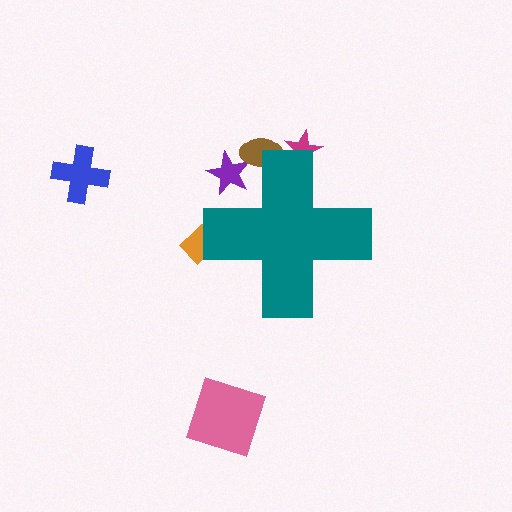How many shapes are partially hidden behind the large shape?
4 shapes are partially hidden.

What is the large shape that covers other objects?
A teal cross.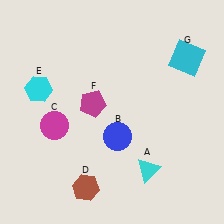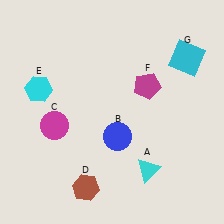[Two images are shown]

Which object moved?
The magenta pentagon (F) moved right.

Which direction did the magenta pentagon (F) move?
The magenta pentagon (F) moved right.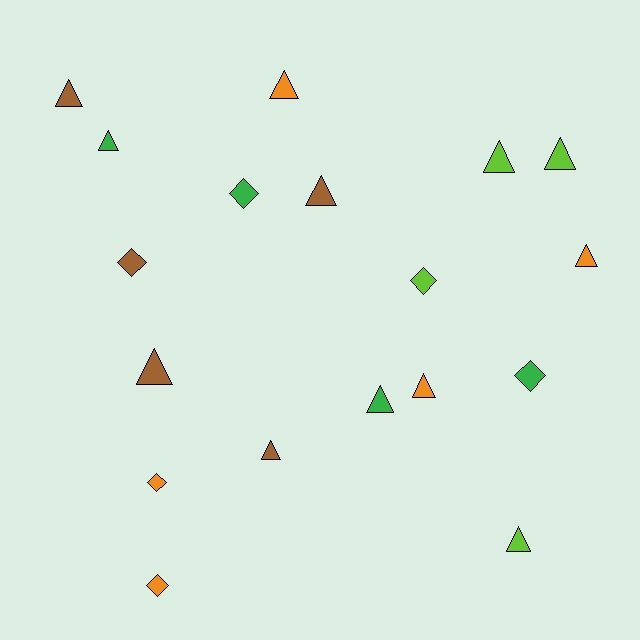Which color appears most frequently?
Brown, with 5 objects.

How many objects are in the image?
There are 18 objects.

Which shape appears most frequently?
Triangle, with 12 objects.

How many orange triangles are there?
There are 3 orange triangles.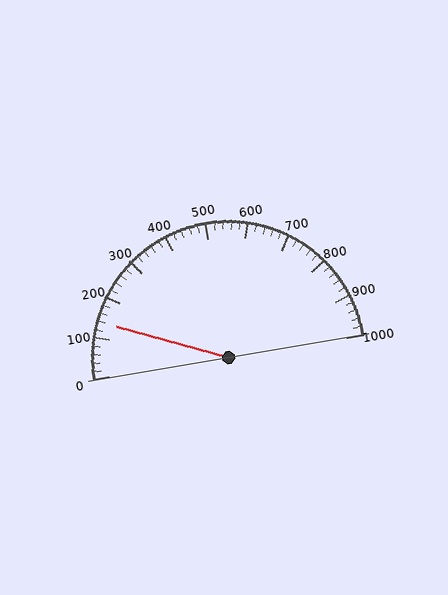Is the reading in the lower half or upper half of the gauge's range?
The reading is in the lower half of the range (0 to 1000).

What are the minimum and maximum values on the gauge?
The gauge ranges from 0 to 1000.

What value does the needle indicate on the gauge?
The needle indicates approximately 140.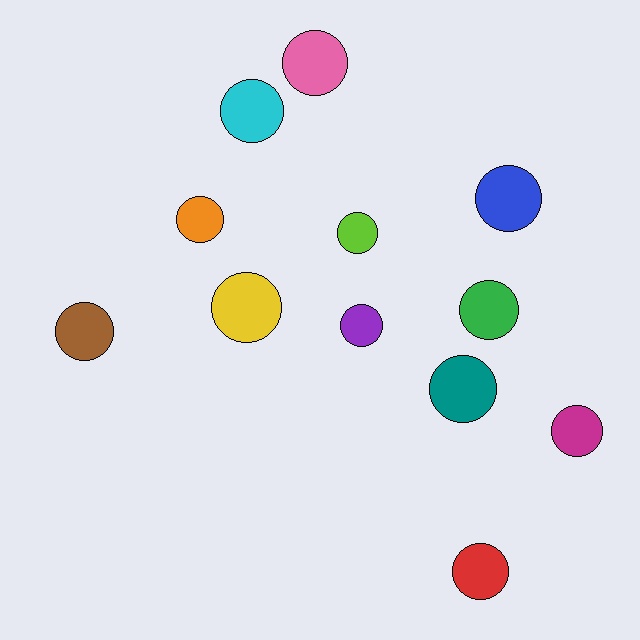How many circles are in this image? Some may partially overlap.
There are 12 circles.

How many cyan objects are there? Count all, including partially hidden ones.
There is 1 cyan object.